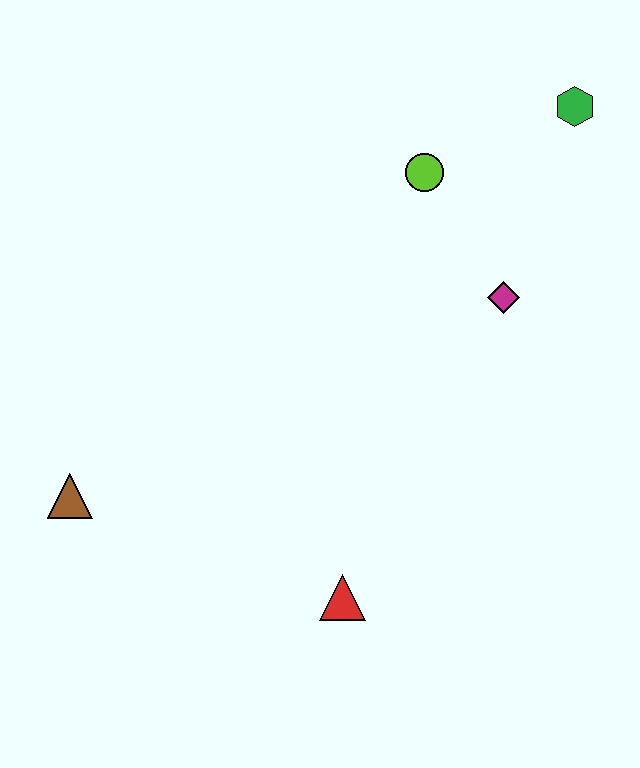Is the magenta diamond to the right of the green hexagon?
No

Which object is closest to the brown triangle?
The red triangle is closest to the brown triangle.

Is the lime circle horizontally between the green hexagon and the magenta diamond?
No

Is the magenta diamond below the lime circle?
Yes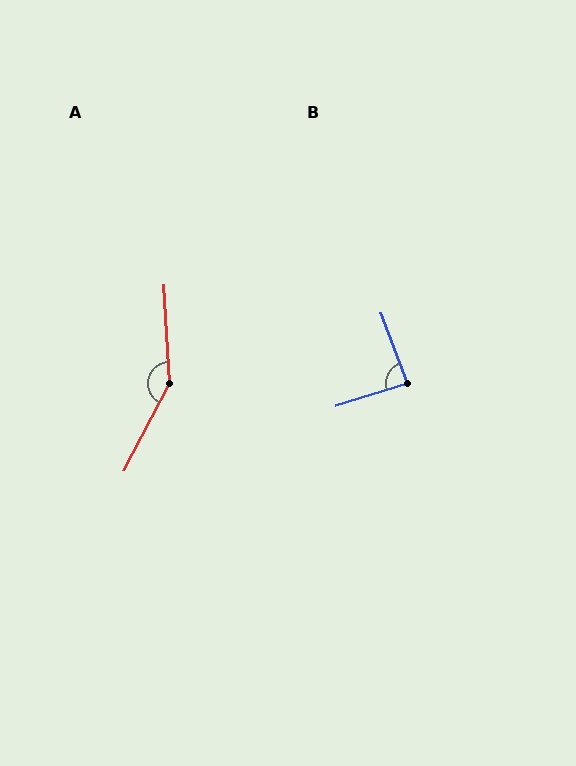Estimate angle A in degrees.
Approximately 150 degrees.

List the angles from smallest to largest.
B (87°), A (150°).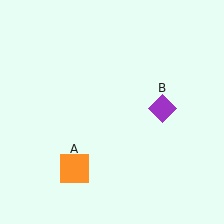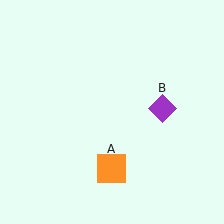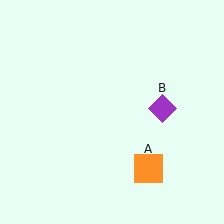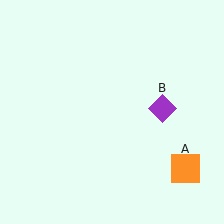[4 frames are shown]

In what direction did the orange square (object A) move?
The orange square (object A) moved right.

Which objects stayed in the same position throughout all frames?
Purple diamond (object B) remained stationary.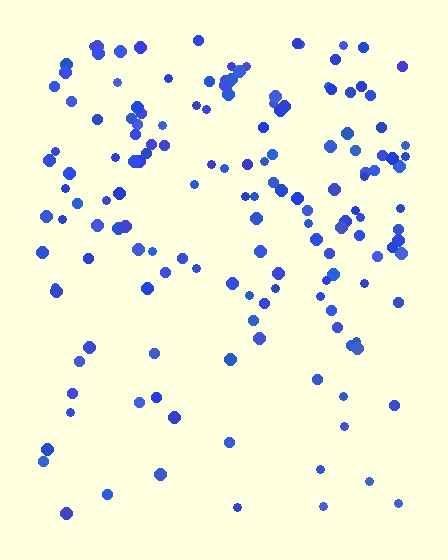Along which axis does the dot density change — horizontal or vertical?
Vertical.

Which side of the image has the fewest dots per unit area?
The bottom.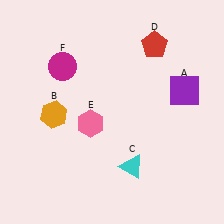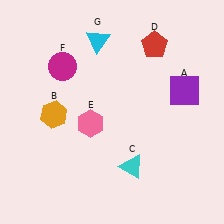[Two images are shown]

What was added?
A cyan triangle (G) was added in Image 2.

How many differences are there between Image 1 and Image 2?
There is 1 difference between the two images.